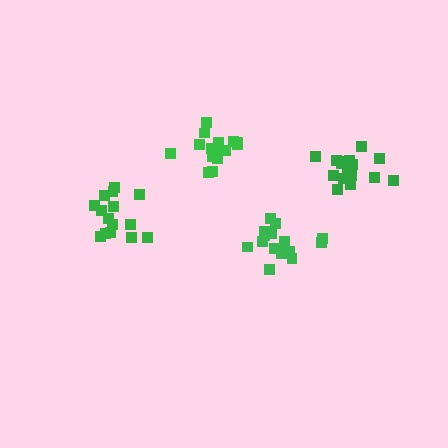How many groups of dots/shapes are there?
There are 4 groups.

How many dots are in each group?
Group 1: 15 dots, Group 2: 15 dots, Group 3: 16 dots, Group 4: 17 dots (63 total).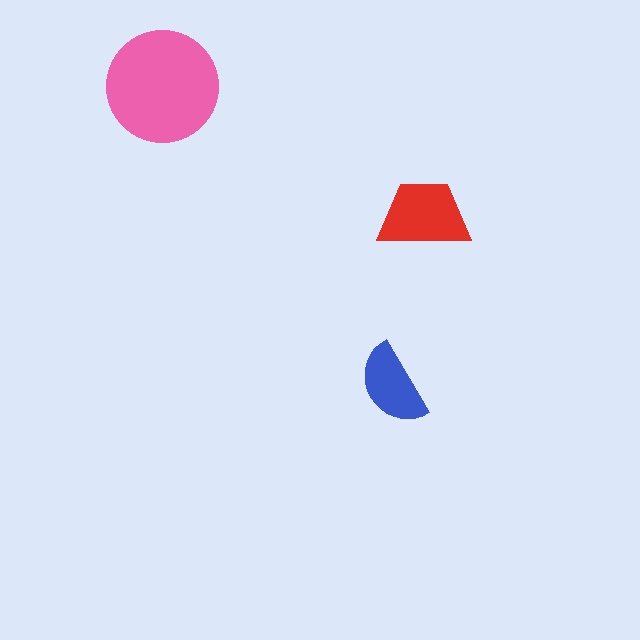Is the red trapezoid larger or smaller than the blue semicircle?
Larger.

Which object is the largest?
The pink circle.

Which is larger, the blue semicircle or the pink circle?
The pink circle.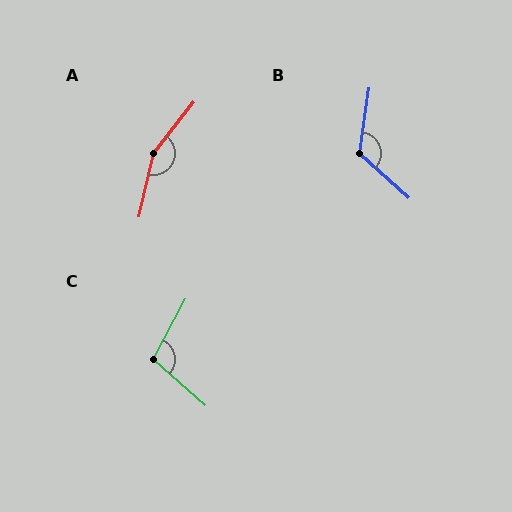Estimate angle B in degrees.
Approximately 123 degrees.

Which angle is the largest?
A, at approximately 155 degrees.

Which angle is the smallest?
C, at approximately 104 degrees.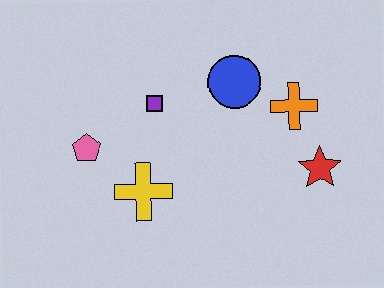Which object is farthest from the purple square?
The red star is farthest from the purple square.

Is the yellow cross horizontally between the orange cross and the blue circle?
No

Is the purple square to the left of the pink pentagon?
No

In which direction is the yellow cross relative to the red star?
The yellow cross is to the left of the red star.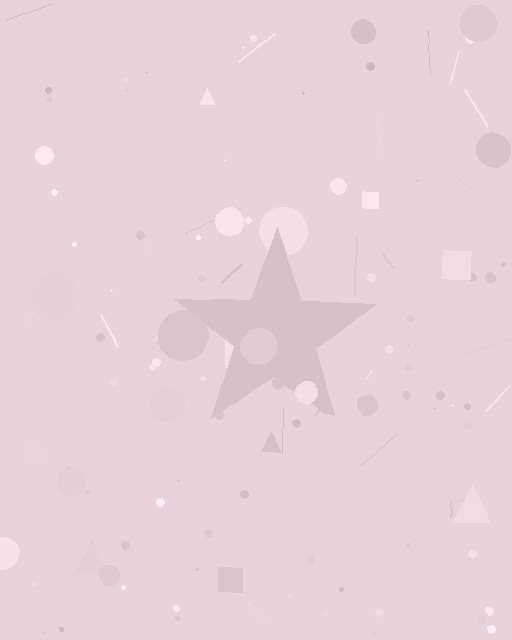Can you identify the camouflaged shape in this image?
The camouflaged shape is a star.